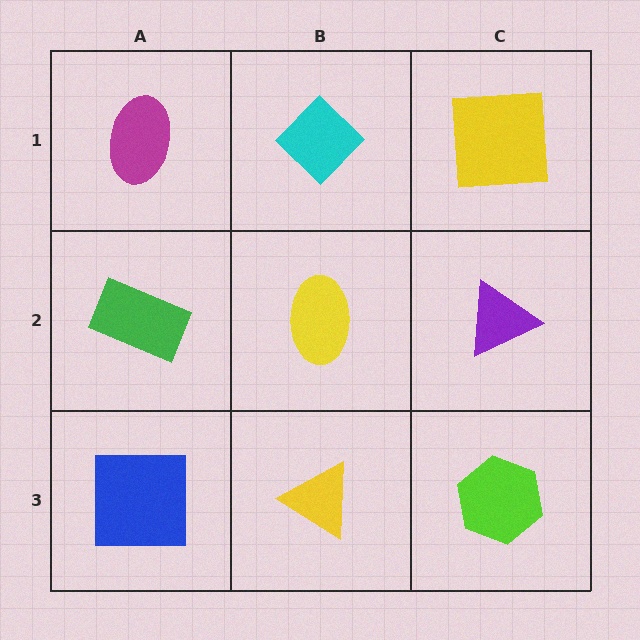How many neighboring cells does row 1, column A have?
2.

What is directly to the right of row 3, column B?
A lime hexagon.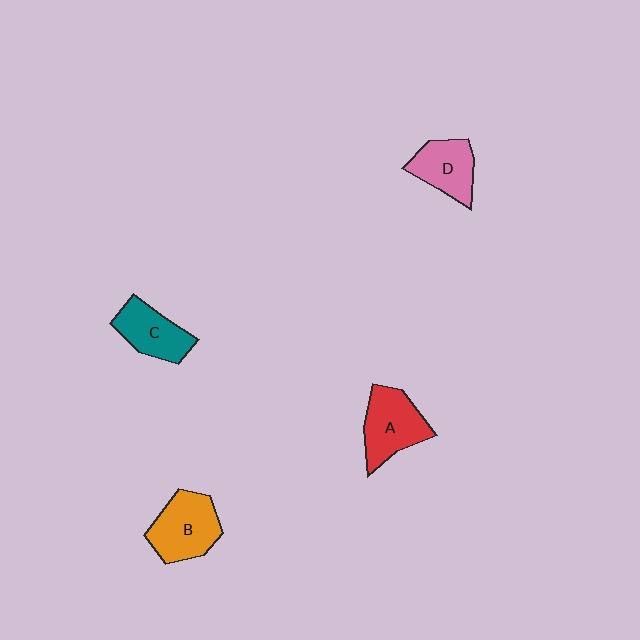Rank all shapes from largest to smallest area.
From largest to smallest: B (orange), A (red), C (teal), D (pink).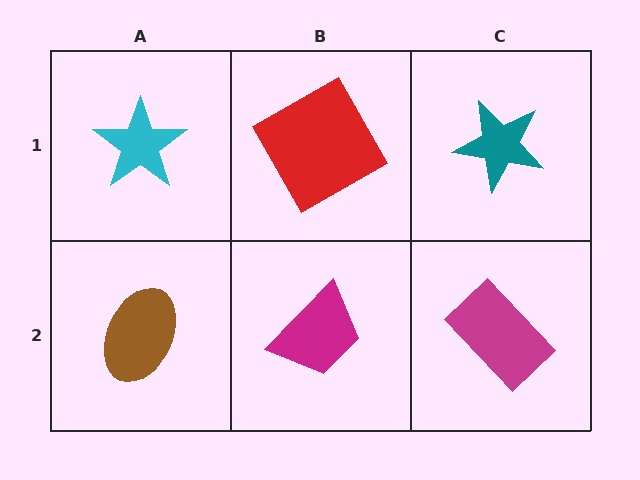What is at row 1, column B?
A red square.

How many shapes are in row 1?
3 shapes.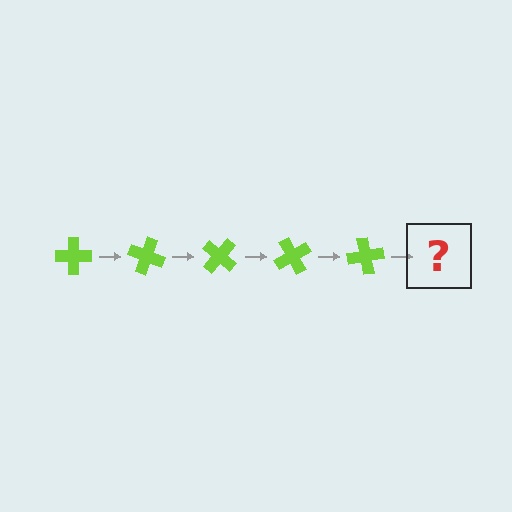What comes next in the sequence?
The next element should be a lime cross rotated 100 degrees.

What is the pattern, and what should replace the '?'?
The pattern is that the cross rotates 20 degrees each step. The '?' should be a lime cross rotated 100 degrees.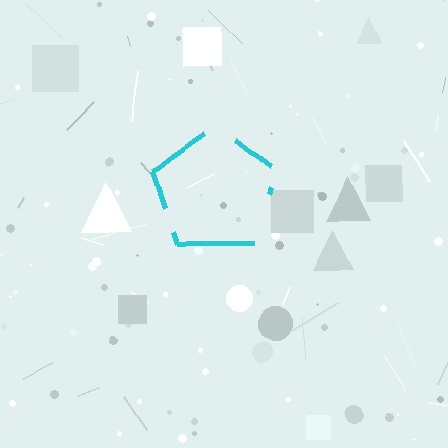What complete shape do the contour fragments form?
The contour fragments form a pentagon.